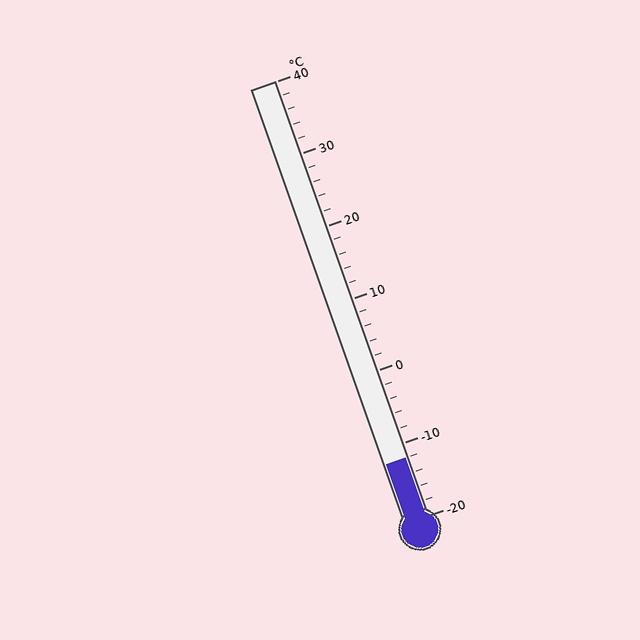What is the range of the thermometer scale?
The thermometer scale ranges from -20°C to 40°C.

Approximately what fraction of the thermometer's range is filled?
The thermometer is filled to approximately 15% of its range.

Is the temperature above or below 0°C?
The temperature is below 0°C.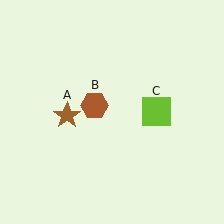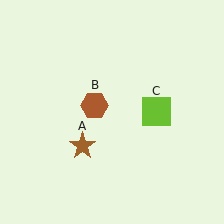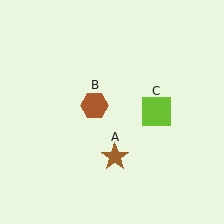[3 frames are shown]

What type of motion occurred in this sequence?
The brown star (object A) rotated counterclockwise around the center of the scene.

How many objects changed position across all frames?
1 object changed position: brown star (object A).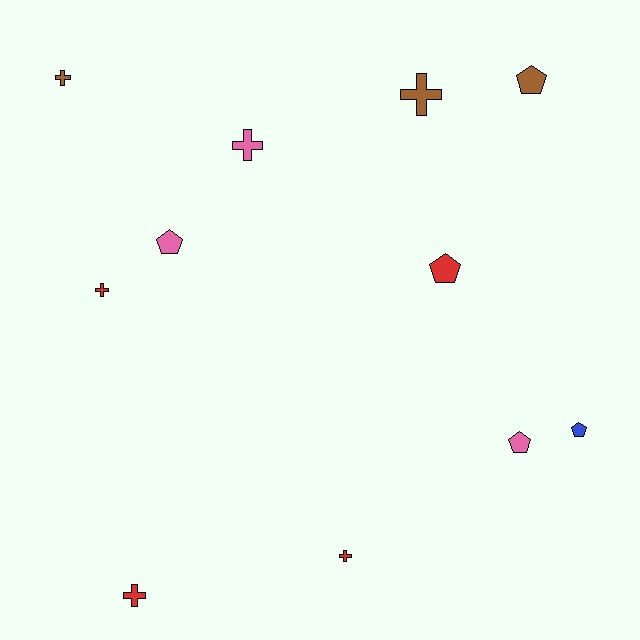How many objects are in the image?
There are 11 objects.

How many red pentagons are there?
There is 1 red pentagon.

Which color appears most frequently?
Red, with 4 objects.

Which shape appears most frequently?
Cross, with 6 objects.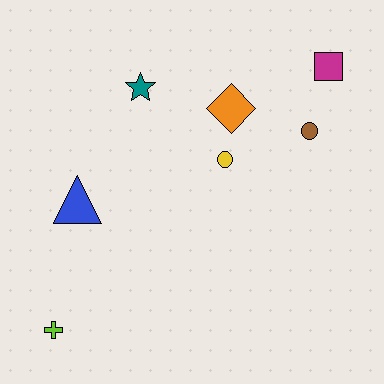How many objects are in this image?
There are 7 objects.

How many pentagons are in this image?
There are no pentagons.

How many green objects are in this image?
There are no green objects.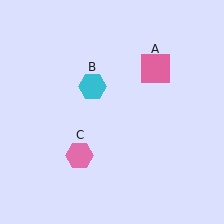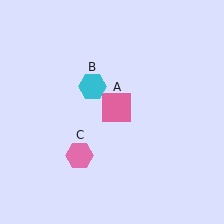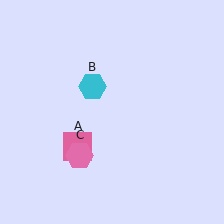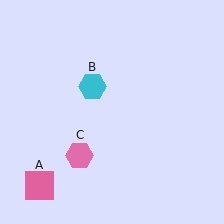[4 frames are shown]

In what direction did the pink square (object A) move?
The pink square (object A) moved down and to the left.